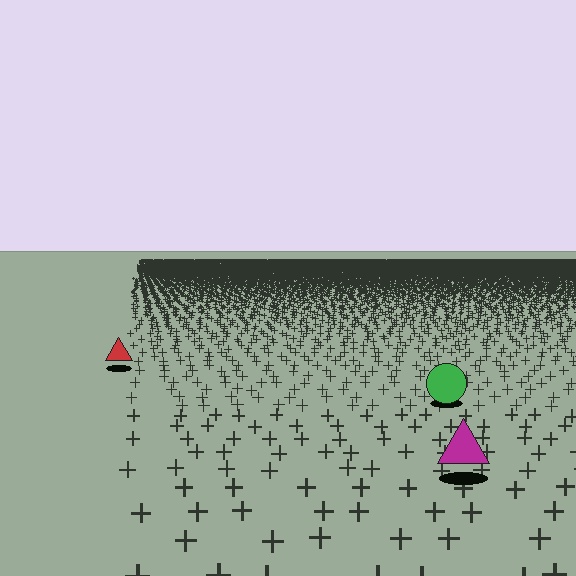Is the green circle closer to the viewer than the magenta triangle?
No. The magenta triangle is closer — you can tell from the texture gradient: the ground texture is coarser near it.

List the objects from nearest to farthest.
From nearest to farthest: the magenta triangle, the green circle, the red triangle.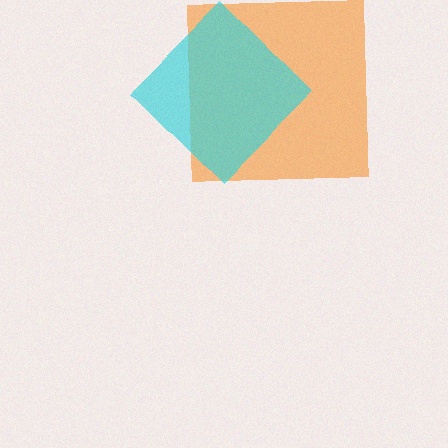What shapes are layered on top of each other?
The layered shapes are: an orange square, a cyan diamond.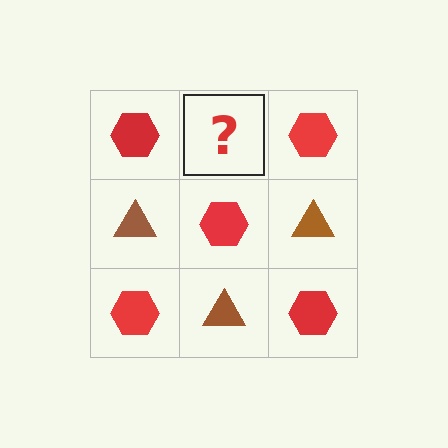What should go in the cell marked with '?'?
The missing cell should contain a brown triangle.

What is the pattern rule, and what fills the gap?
The rule is that it alternates red hexagon and brown triangle in a checkerboard pattern. The gap should be filled with a brown triangle.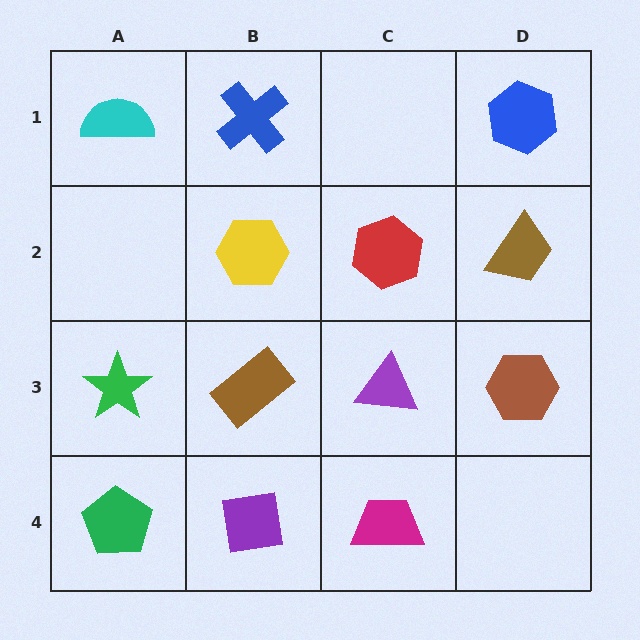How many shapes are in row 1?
3 shapes.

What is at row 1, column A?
A cyan semicircle.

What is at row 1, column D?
A blue hexagon.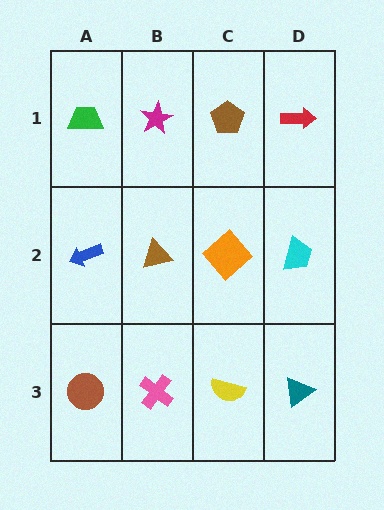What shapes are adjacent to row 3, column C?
An orange diamond (row 2, column C), a pink cross (row 3, column B), a teal triangle (row 3, column D).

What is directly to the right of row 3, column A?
A pink cross.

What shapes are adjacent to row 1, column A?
A blue arrow (row 2, column A), a magenta star (row 1, column B).